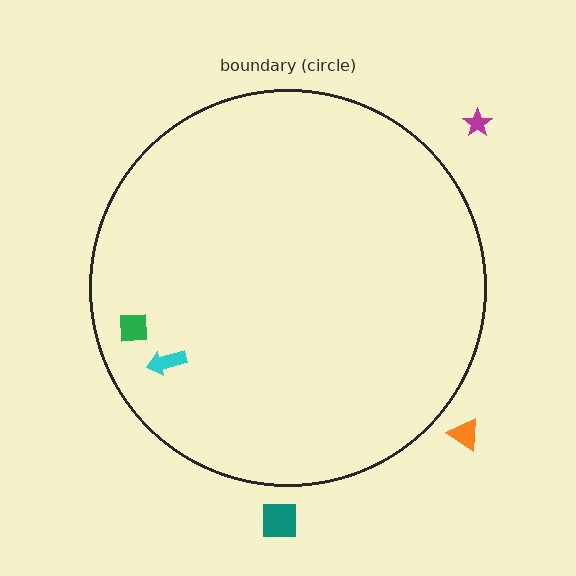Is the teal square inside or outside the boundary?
Outside.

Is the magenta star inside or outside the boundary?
Outside.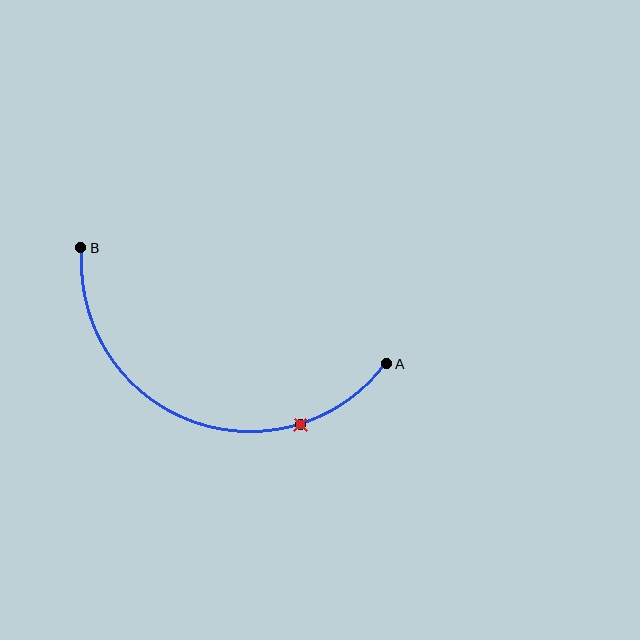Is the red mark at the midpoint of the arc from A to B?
No. The red mark lies on the arc but is closer to endpoint A. The arc midpoint would be at the point on the curve equidistant along the arc from both A and B.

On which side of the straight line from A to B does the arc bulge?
The arc bulges below the straight line connecting A and B.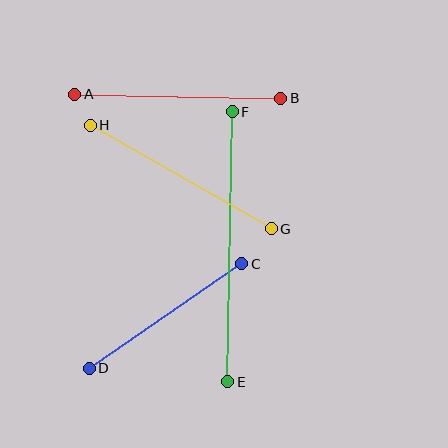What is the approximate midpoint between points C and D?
The midpoint is at approximately (166, 316) pixels.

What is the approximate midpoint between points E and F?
The midpoint is at approximately (230, 247) pixels.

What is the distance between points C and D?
The distance is approximately 185 pixels.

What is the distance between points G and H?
The distance is approximately 209 pixels.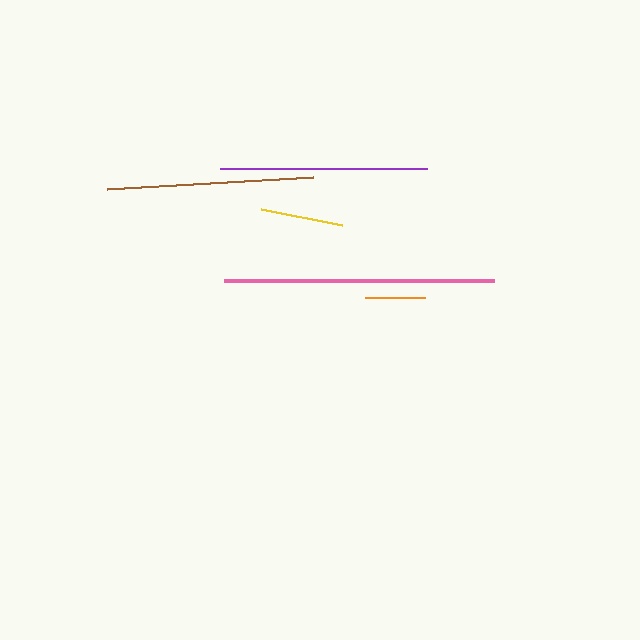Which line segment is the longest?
The pink line is the longest at approximately 271 pixels.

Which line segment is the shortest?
The orange line is the shortest at approximately 60 pixels.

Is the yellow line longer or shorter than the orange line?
The yellow line is longer than the orange line.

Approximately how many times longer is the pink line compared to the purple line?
The pink line is approximately 1.3 times the length of the purple line.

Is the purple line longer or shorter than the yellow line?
The purple line is longer than the yellow line.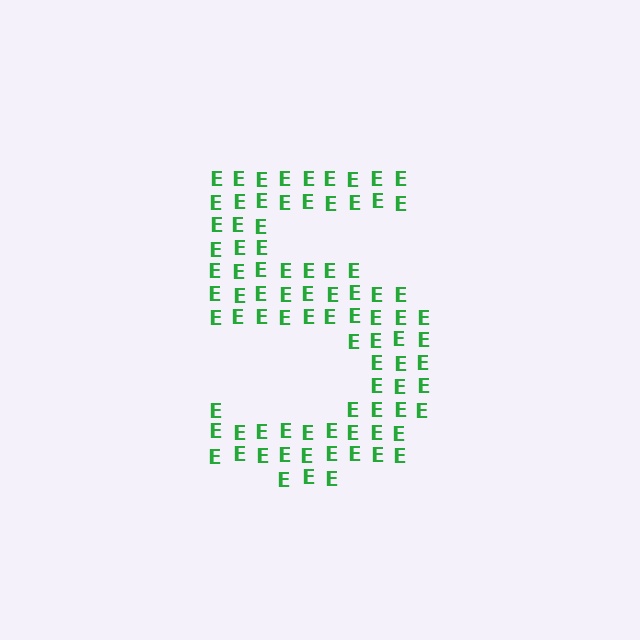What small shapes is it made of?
It is made of small letter E's.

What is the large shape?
The large shape is the digit 5.